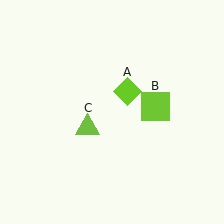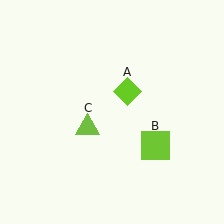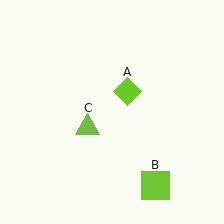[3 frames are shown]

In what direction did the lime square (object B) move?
The lime square (object B) moved down.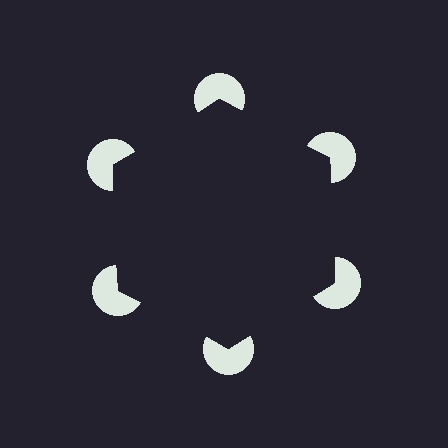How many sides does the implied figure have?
6 sides.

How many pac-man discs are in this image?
There are 6 — one at each vertex of the illusory hexagon.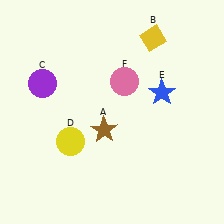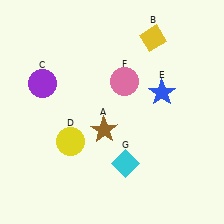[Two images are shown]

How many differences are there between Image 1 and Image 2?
There is 1 difference between the two images.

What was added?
A cyan diamond (G) was added in Image 2.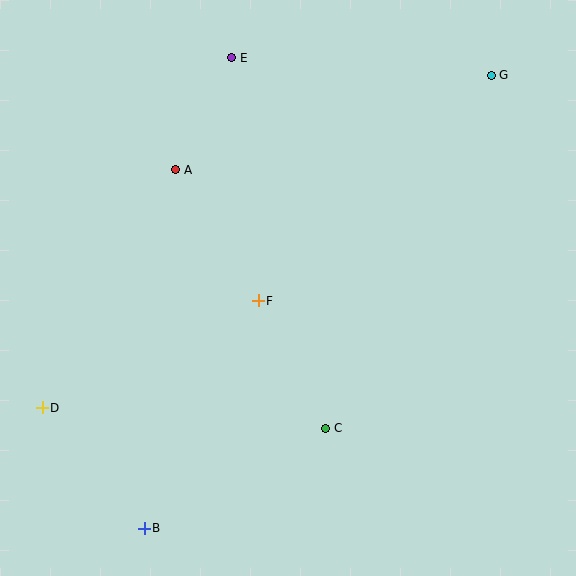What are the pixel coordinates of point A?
Point A is at (176, 170).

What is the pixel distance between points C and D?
The distance between C and D is 284 pixels.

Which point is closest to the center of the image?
Point F at (258, 301) is closest to the center.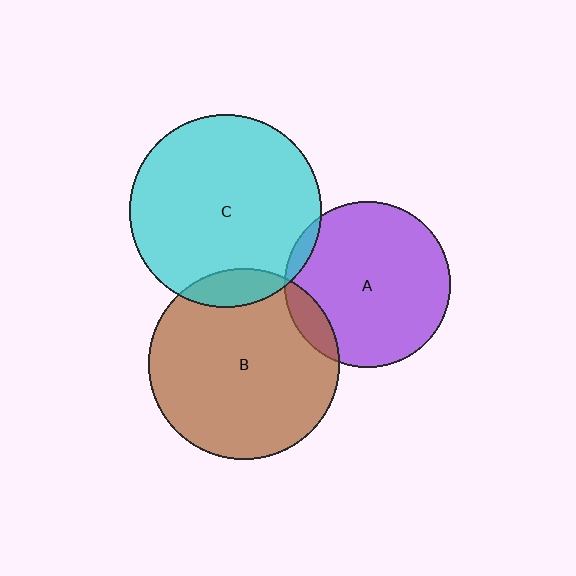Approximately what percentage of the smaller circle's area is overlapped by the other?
Approximately 10%.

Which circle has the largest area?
Circle C (cyan).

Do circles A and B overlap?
Yes.